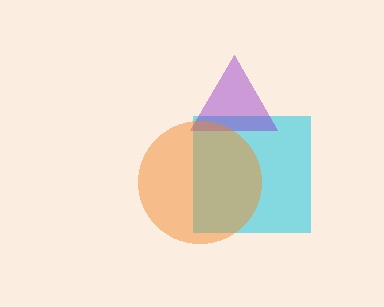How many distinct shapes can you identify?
There are 3 distinct shapes: a cyan square, a purple triangle, an orange circle.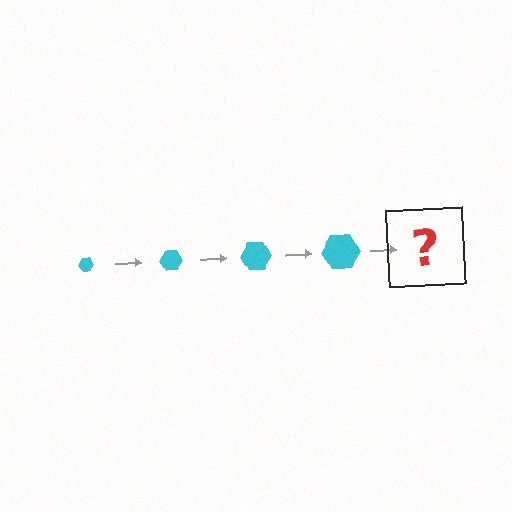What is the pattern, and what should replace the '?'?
The pattern is that the hexagon gets progressively larger each step. The '?' should be a cyan hexagon, larger than the previous one.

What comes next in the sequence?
The next element should be a cyan hexagon, larger than the previous one.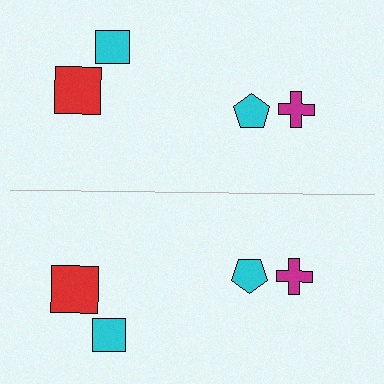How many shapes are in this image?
There are 8 shapes in this image.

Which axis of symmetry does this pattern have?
The pattern has a horizontal axis of symmetry running through the center of the image.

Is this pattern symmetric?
Yes, this pattern has bilateral (reflection) symmetry.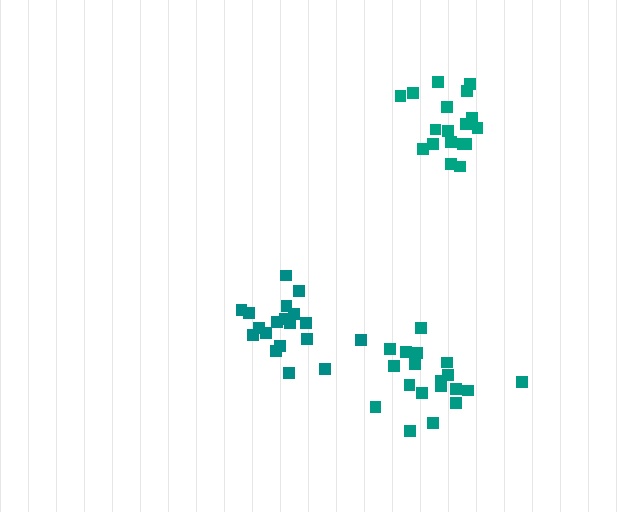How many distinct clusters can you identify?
There are 3 distinct clusters.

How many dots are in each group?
Group 1: 18 dots, Group 2: 19 dots, Group 3: 19 dots (56 total).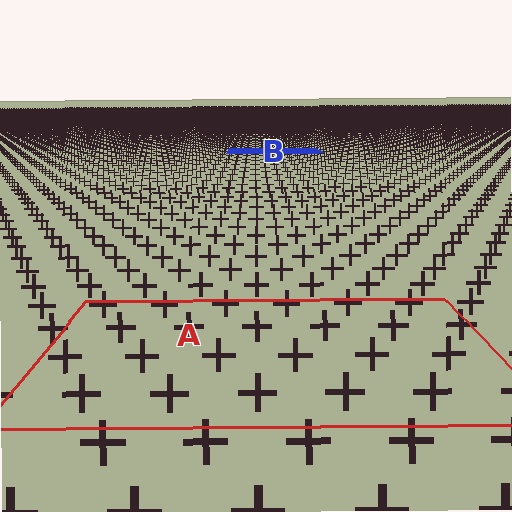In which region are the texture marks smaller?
The texture marks are smaller in region B, because it is farther away.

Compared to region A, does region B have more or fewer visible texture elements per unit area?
Region B has more texture elements per unit area — they are packed more densely because it is farther away.